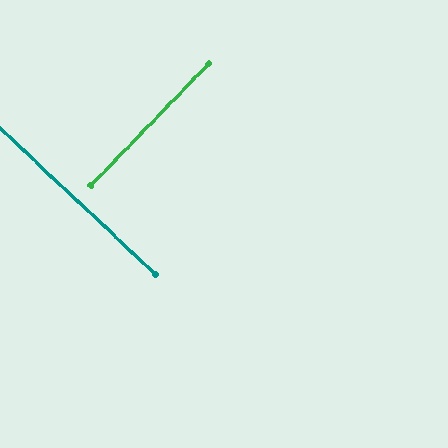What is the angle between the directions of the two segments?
Approximately 89 degrees.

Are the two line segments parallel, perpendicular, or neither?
Perpendicular — they meet at approximately 89°.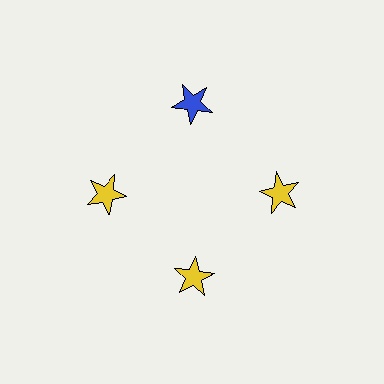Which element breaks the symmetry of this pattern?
The blue star at roughly the 12 o'clock position breaks the symmetry. All other shapes are yellow stars.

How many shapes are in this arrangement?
There are 4 shapes arranged in a ring pattern.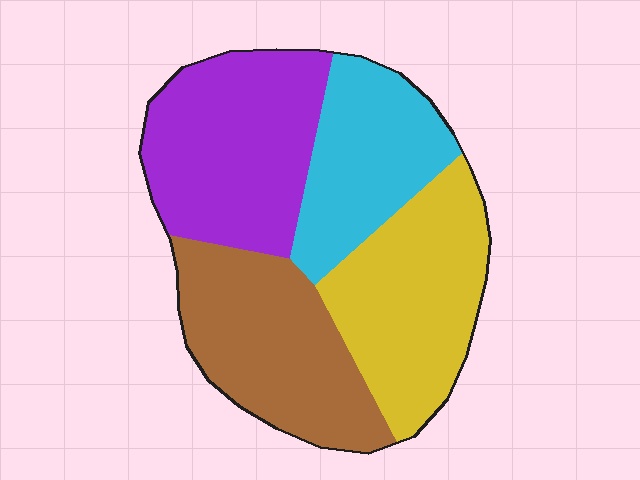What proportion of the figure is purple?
Purple covers about 30% of the figure.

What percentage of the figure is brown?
Brown takes up about one quarter (1/4) of the figure.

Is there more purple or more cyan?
Purple.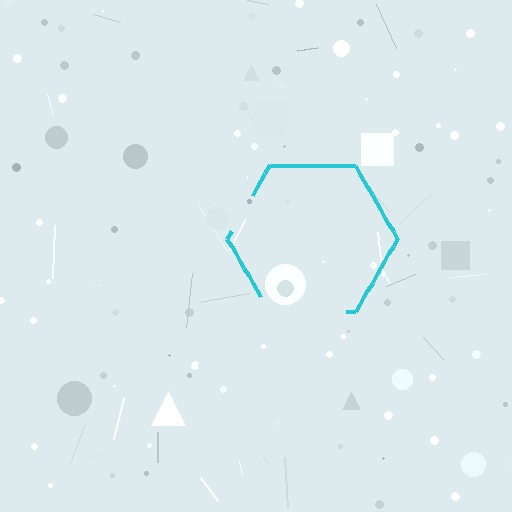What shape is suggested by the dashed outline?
The dashed outline suggests a hexagon.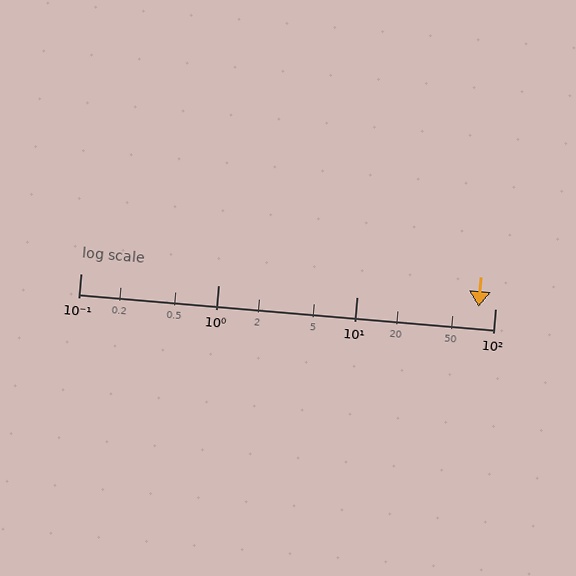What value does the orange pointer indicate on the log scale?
The pointer indicates approximately 76.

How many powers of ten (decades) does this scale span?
The scale spans 3 decades, from 0.1 to 100.